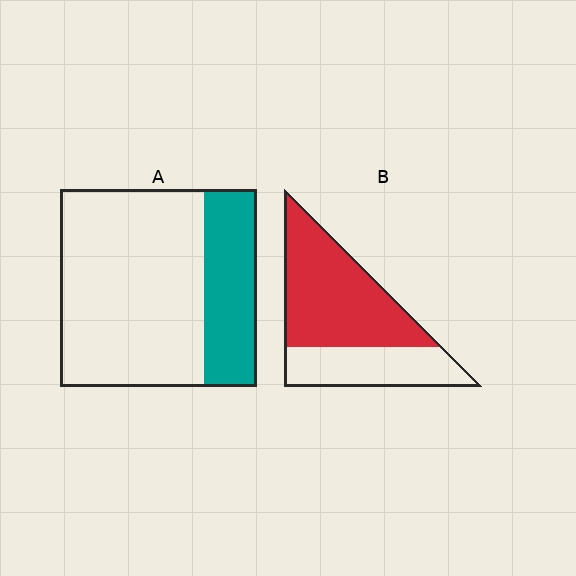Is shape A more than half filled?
No.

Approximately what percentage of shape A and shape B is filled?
A is approximately 25% and B is approximately 65%.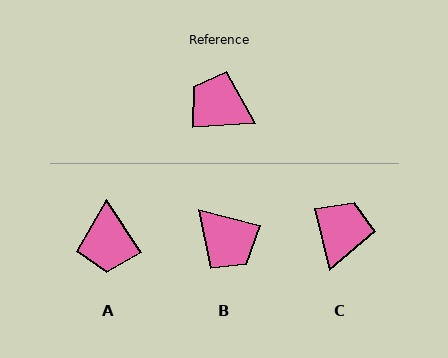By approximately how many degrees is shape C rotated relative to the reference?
Approximately 79 degrees clockwise.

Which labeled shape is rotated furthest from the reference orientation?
B, about 162 degrees away.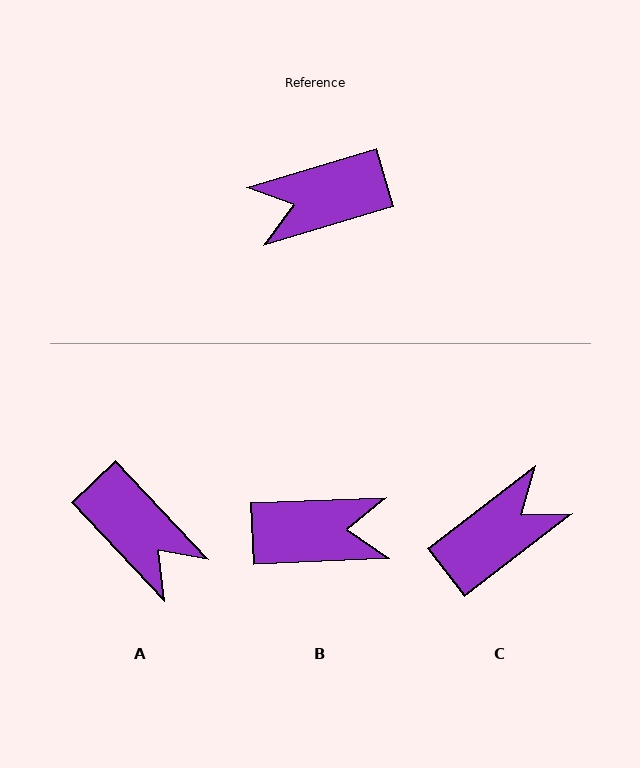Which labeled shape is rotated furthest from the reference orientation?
B, about 165 degrees away.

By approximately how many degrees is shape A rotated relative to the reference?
Approximately 117 degrees counter-clockwise.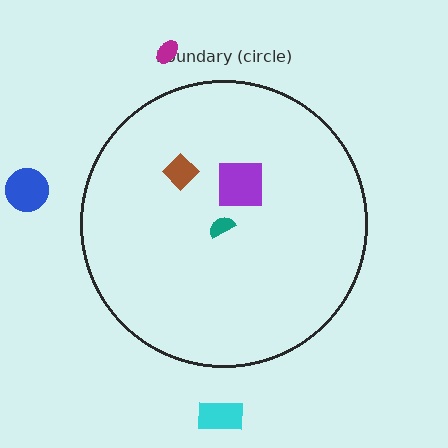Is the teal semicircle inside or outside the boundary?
Inside.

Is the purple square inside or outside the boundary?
Inside.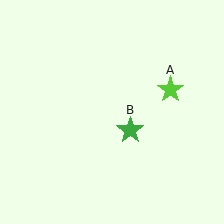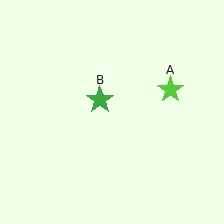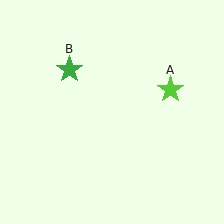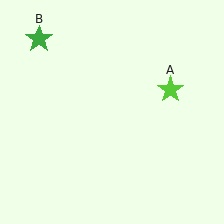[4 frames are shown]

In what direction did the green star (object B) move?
The green star (object B) moved up and to the left.